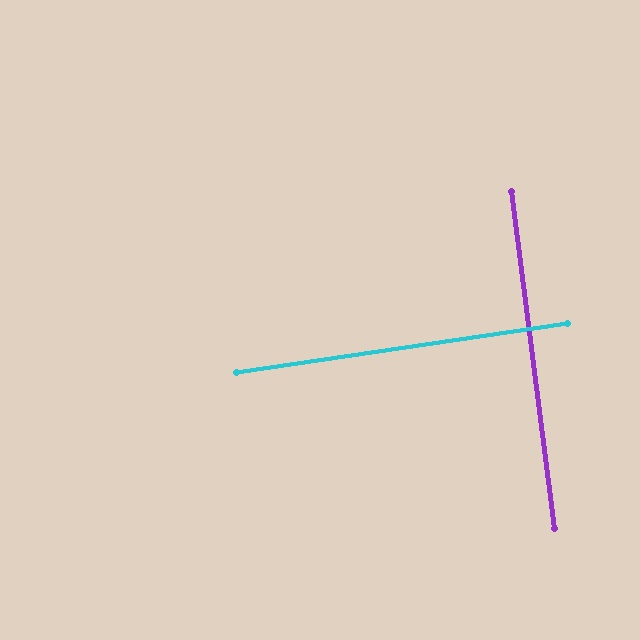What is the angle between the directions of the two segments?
Approximately 89 degrees.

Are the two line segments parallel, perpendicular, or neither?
Perpendicular — they meet at approximately 89°.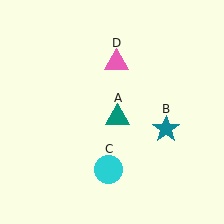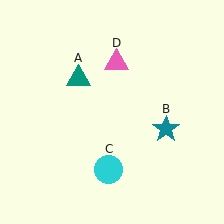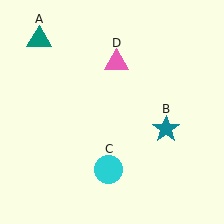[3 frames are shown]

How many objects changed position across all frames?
1 object changed position: teal triangle (object A).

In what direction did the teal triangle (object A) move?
The teal triangle (object A) moved up and to the left.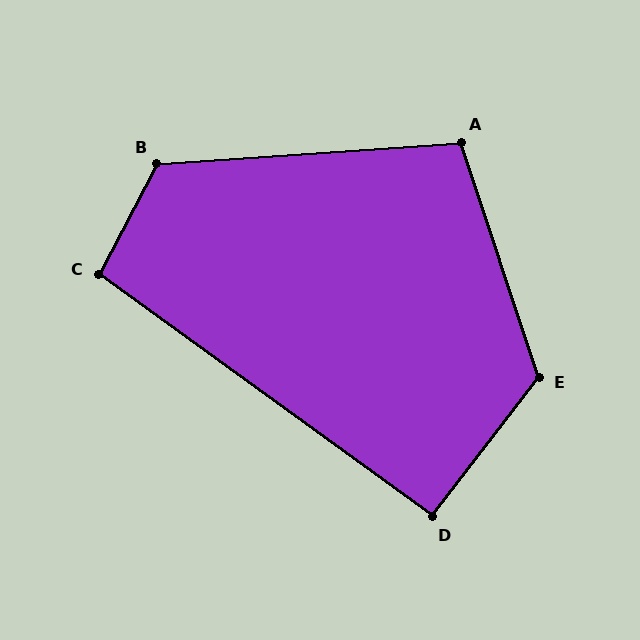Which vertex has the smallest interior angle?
D, at approximately 92 degrees.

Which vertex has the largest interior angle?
E, at approximately 124 degrees.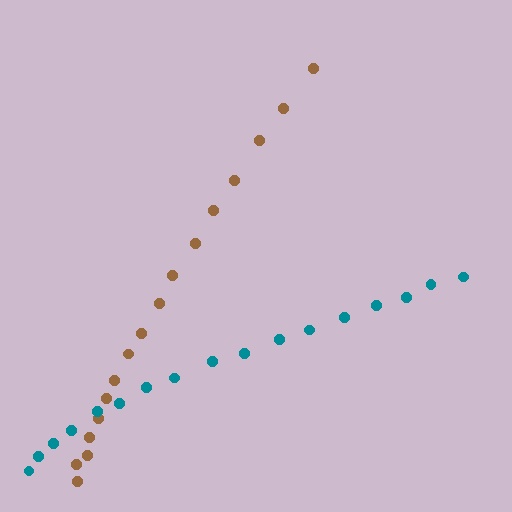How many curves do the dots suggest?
There are 2 distinct paths.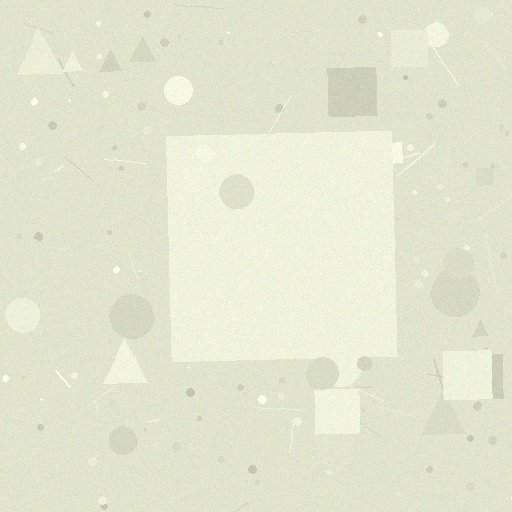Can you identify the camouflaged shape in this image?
The camouflaged shape is a square.